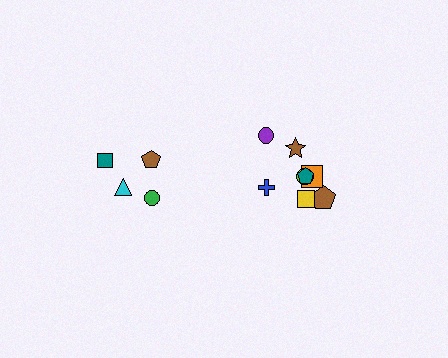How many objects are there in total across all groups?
There are 12 objects.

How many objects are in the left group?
There are 4 objects.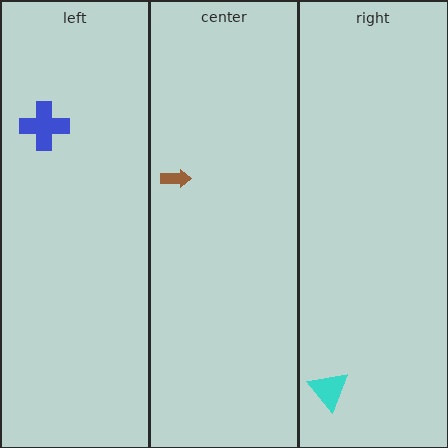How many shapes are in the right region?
1.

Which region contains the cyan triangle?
The right region.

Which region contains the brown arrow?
The center region.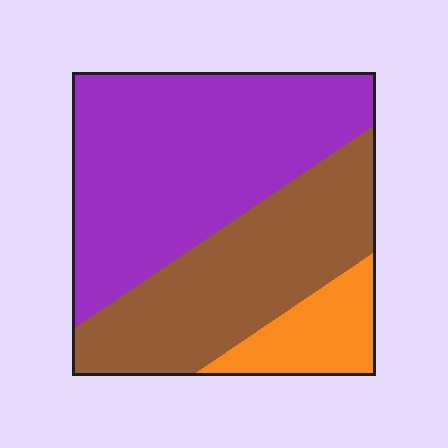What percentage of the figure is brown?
Brown covers about 35% of the figure.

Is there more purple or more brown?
Purple.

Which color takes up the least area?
Orange, at roughly 10%.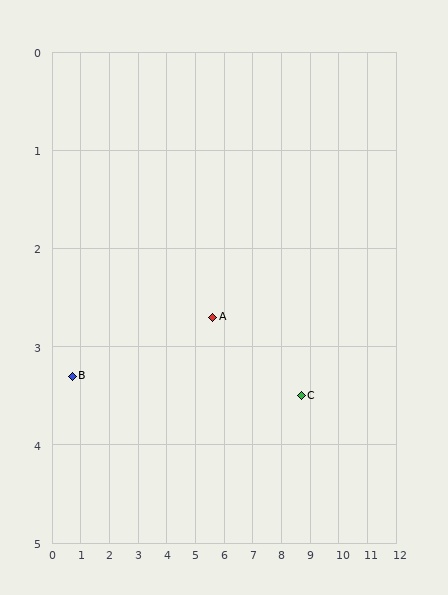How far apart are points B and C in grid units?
Points B and C are about 8.0 grid units apart.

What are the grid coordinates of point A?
Point A is at approximately (5.6, 2.7).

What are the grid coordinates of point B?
Point B is at approximately (0.7, 3.3).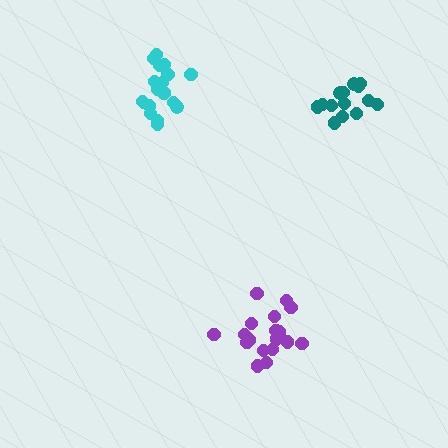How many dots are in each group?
Group 1: 20 dots, Group 2: 19 dots, Group 3: 14 dots (53 total).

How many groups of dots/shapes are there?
There are 3 groups.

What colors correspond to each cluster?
The clusters are colored: purple, cyan, teal.